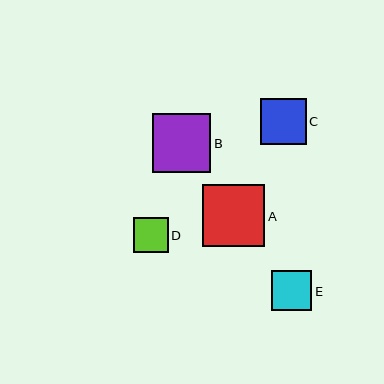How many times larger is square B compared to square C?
Square B is approximately 1.3 times the size of square C.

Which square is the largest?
Square A is the largest with a size of approximately 62 pixels.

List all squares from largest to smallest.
From largest to smallest: A, B, C, E, D.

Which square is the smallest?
Square D is the smallest with a size of approximately 35 pixels.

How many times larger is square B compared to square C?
Square B is approximately 1.3 times the size of square C.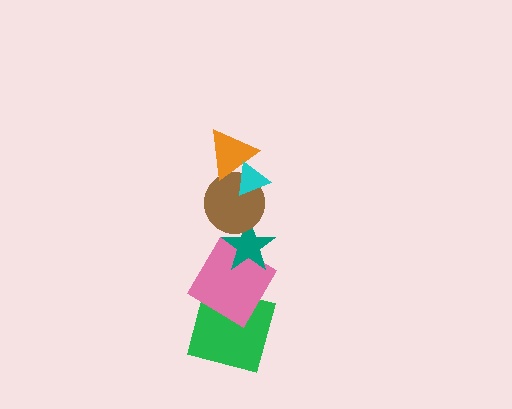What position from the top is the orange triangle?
The orange triangle is 2nd from the top.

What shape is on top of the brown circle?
The orange triangle is on top of the brown circle.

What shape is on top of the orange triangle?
The cyan triangle is on top of the orange triangle.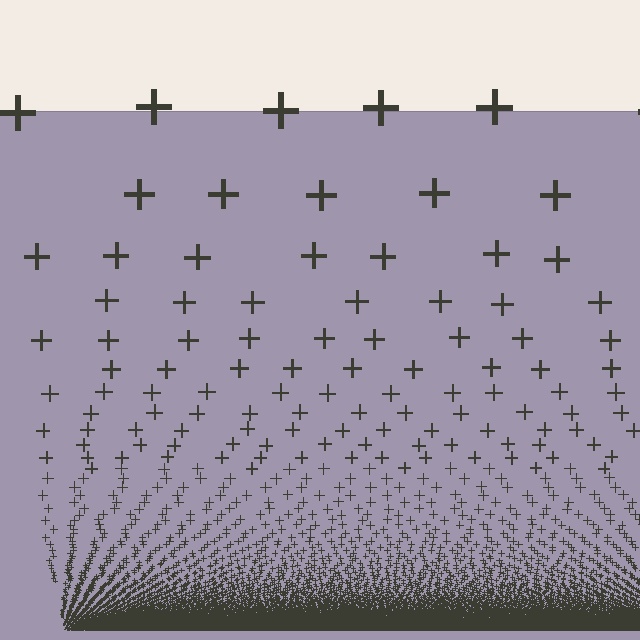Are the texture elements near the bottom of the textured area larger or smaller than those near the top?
Smaller. The gradient is inverted — elements near the bottom are smaller and denser.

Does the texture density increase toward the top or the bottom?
Density increases toward the bottom.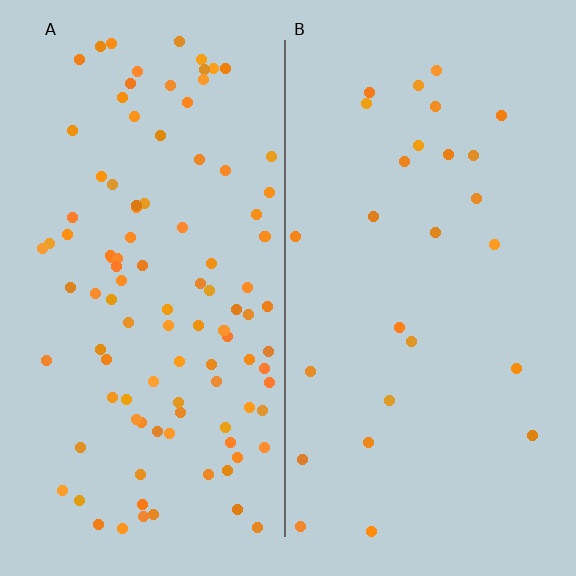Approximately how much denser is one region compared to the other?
Approximately 4.0× — region A over region B.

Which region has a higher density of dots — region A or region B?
A (the left).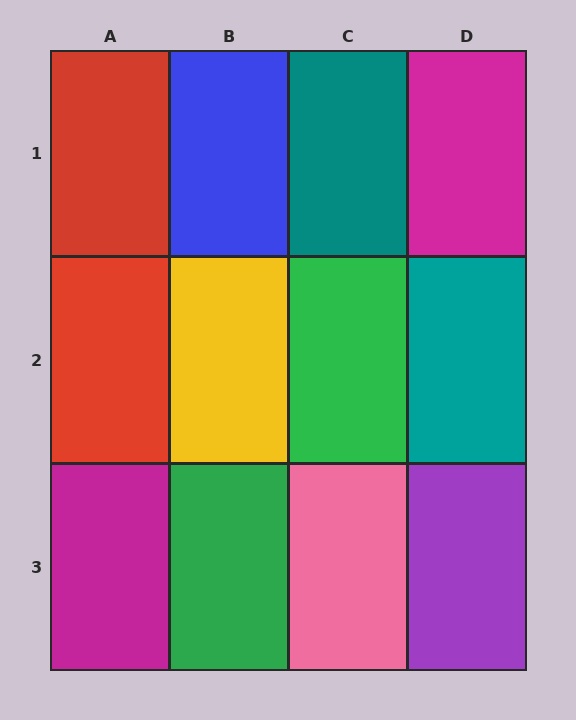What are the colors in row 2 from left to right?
Red, yellow, green, teal.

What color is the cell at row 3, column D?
Purple.